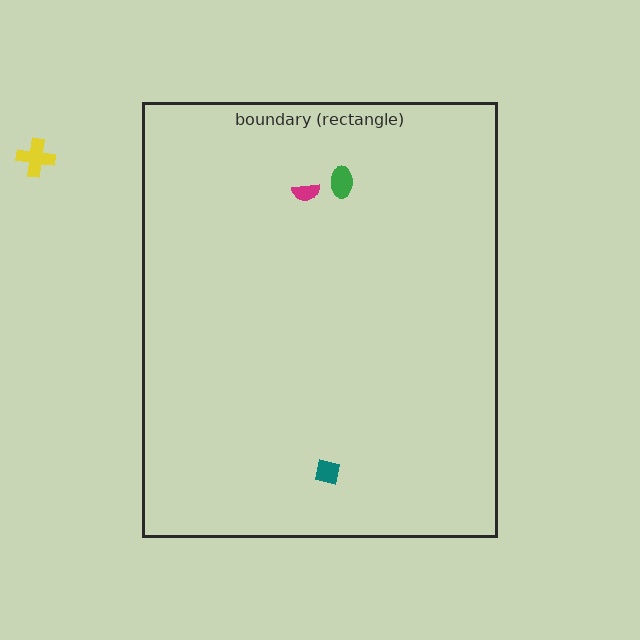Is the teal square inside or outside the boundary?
Inside.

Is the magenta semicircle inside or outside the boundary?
Inside.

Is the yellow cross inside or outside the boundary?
Outside.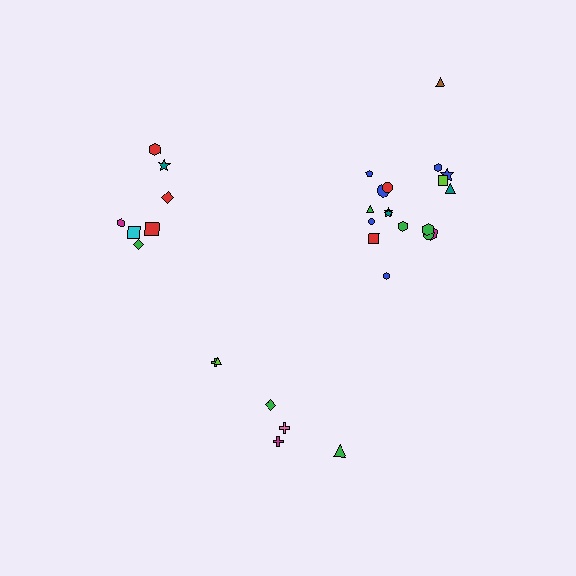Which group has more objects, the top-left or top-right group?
The top-right group.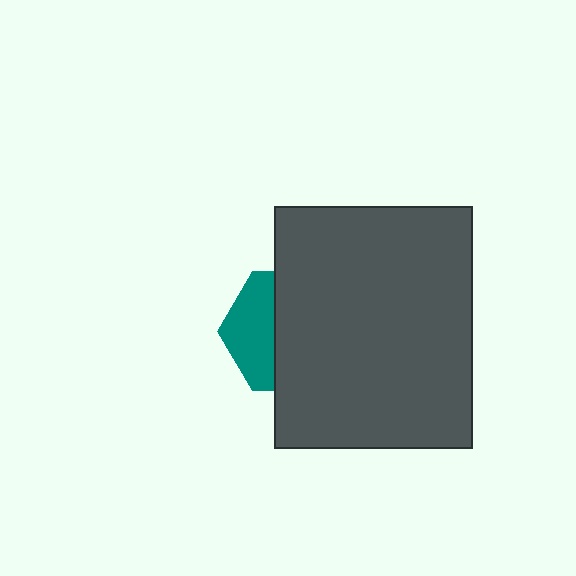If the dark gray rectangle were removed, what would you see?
You would see the complete teal hexagon.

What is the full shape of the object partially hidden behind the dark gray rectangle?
The partially hidden object is a teal hexagon.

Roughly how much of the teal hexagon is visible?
A small part of it is visible (roughly 37%).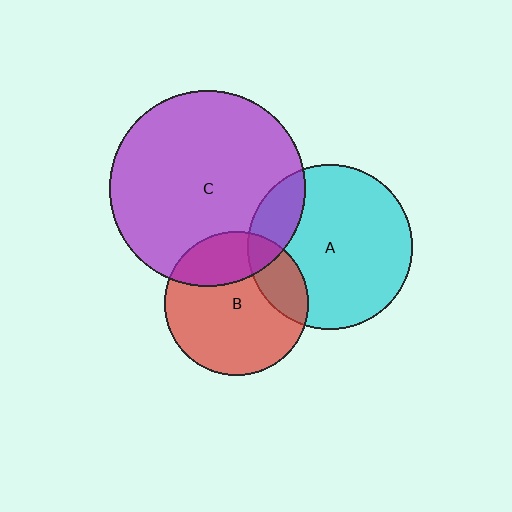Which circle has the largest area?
Circle C (purple).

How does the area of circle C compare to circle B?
Approximately 1.8 times.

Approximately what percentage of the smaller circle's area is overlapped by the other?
Approximately 20%.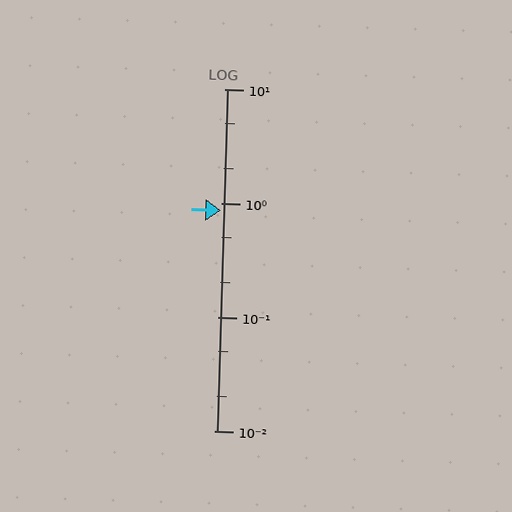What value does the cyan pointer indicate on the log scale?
The pointer indicates approximately 0.86.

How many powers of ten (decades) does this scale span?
The scale spans 3 decades, from 0.01 to 10.